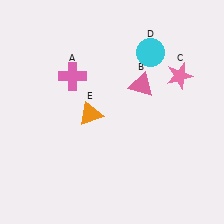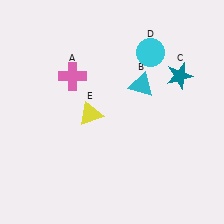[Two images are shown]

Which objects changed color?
B changed from pink to cyan. C changed from pink to teal. E changed from orange to yellow.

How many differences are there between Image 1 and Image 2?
There are 3 differences between the two images.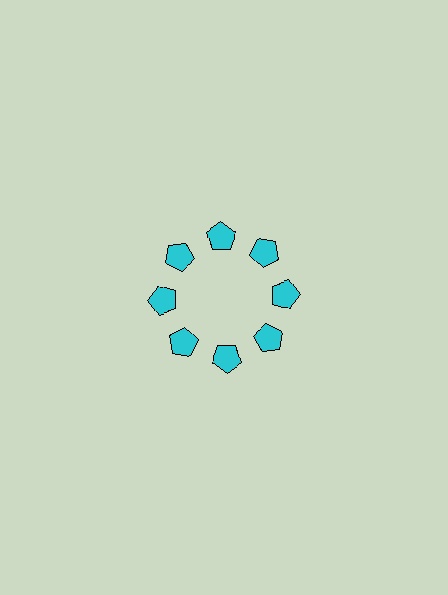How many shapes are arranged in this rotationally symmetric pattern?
There are 8 shapes, arranged in 8 groups of 1.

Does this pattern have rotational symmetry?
Yes, this pattern has 8-fold rotational symmetry. It looks the same after rotating 45 degrees around the center.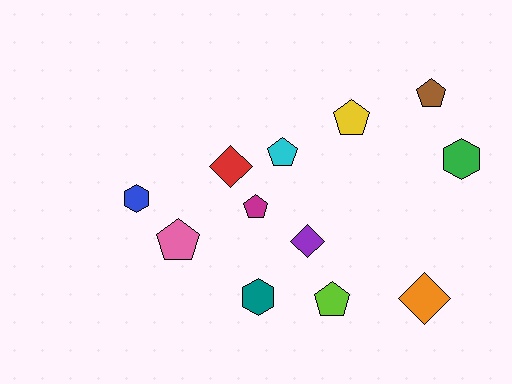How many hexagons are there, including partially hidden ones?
There are 3 hexagons.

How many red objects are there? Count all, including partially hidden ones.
There is 1 red object.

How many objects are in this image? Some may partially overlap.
There are 12 objects.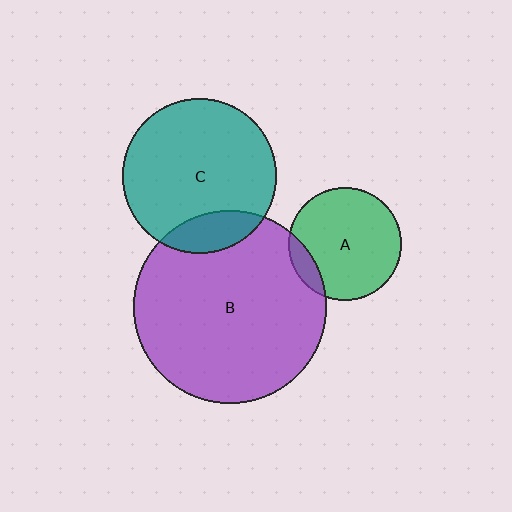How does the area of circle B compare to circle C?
Approximately 1.6 times.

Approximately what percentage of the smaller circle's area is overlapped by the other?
Approximately 15%.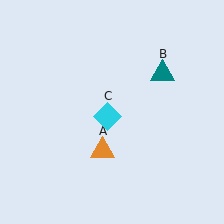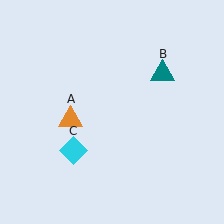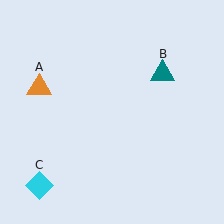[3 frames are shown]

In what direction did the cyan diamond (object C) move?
The cyan diamond (object C) moved down and to the left.